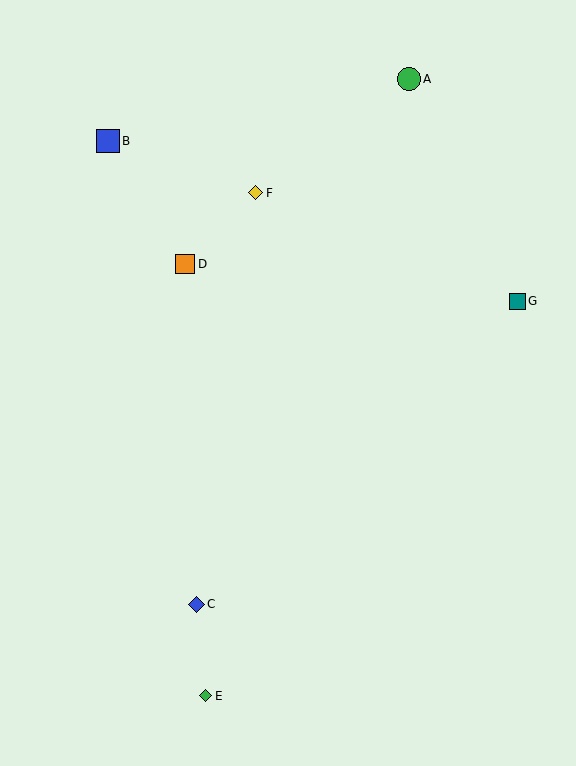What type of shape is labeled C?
Shape C is a blue diamond.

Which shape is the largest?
The blue square (labeled B) is the largest.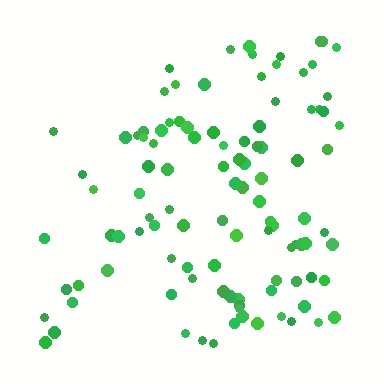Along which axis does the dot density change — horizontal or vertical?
Horizontal.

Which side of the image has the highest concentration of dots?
The right.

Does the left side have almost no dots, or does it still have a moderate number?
Still a moderate number, just noticeably fewer than the right.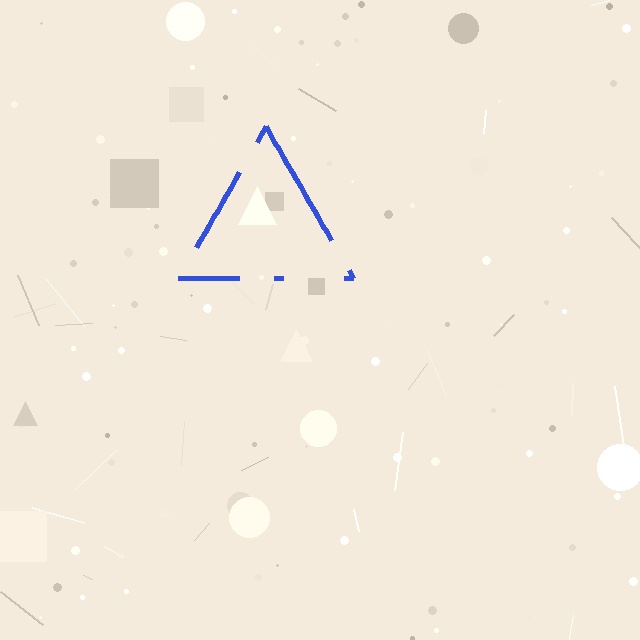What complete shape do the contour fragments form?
The contour fragments form a triangle.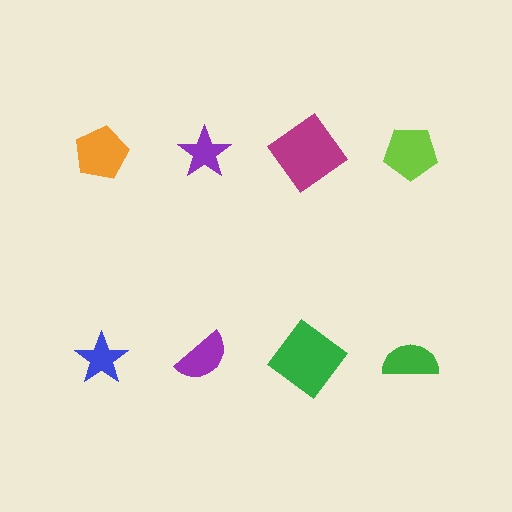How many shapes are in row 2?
4 shapes.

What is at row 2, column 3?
A green diamond.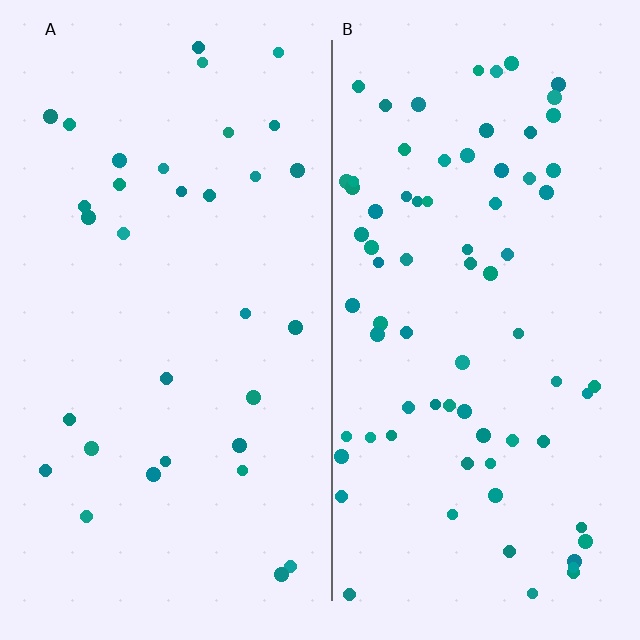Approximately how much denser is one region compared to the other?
Approximately 2.4× — region B over region A.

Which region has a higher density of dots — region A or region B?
B (the right).